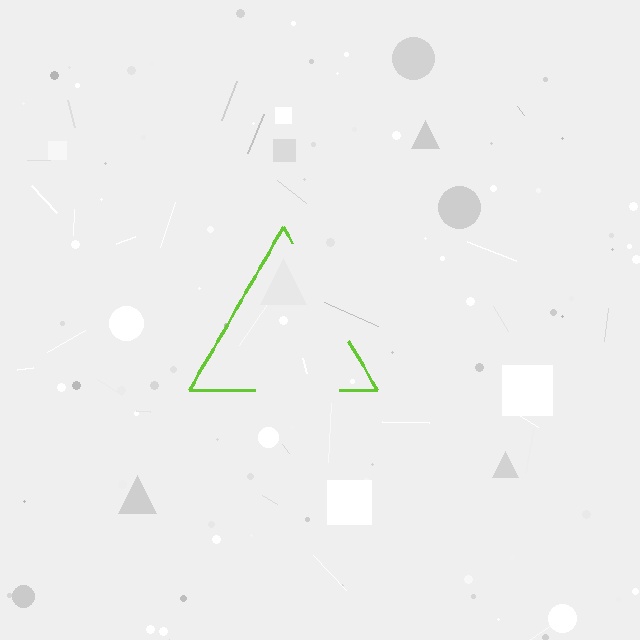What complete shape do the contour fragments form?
The contour fragments form a triangle.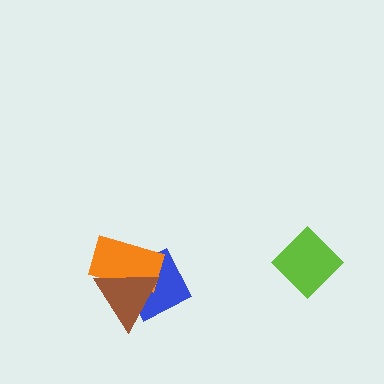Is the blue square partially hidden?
Yes, it is partially covered by another shape.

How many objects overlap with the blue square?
2 objects overlap with the blue square.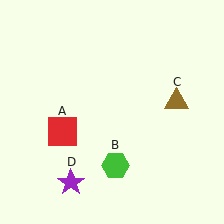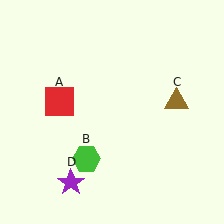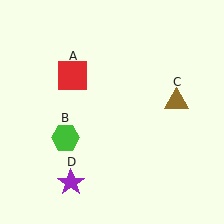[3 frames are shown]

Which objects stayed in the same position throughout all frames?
Brown triangle (object C) and purple star (object D) remained stationary.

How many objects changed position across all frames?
2 objects changed position: red square (object A), green hexagon (object B).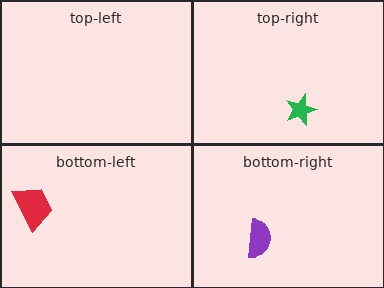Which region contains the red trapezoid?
The bottom-left region.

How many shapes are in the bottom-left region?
1.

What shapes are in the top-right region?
The green star.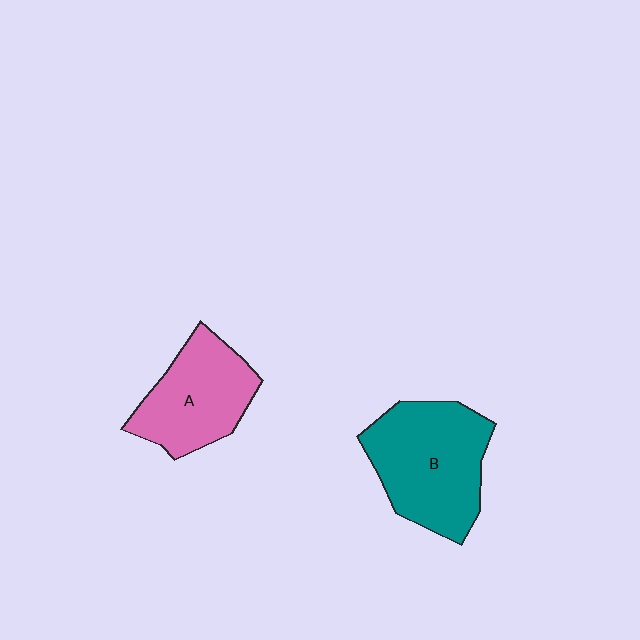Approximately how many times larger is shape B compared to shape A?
Approximately 1.3 times.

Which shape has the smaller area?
Shape A (pink).